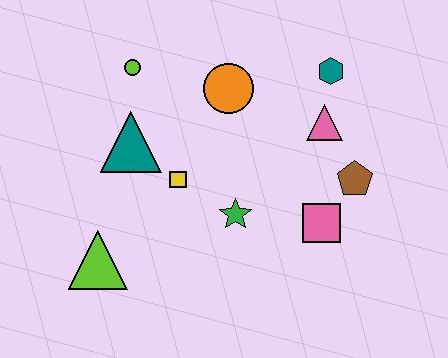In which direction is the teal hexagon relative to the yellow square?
The teal hexagon is to the right of the yellow square.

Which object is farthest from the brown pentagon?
The lime triangle is farthest from the brown pentagon.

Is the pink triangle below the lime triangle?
No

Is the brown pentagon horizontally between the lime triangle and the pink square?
No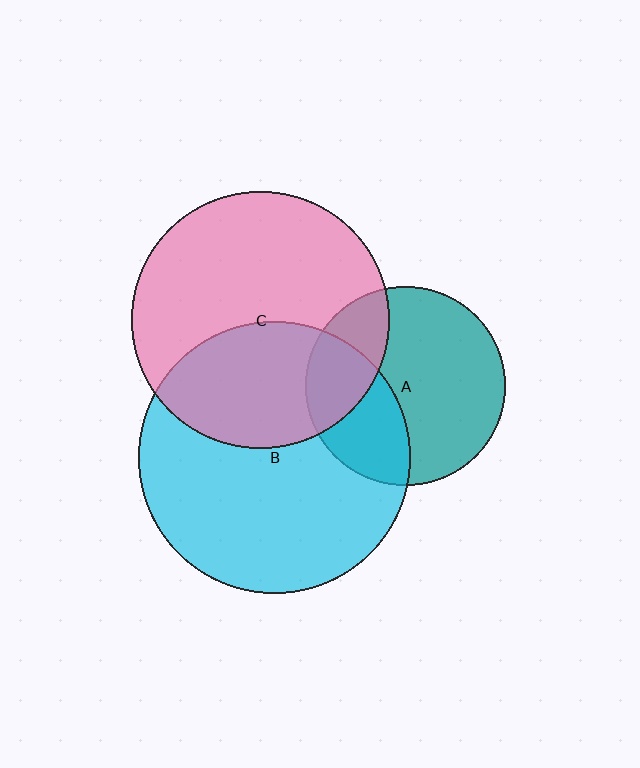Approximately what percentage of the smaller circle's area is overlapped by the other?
Approximately 35%.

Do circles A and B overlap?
Yes.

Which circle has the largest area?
Circle B (cyan).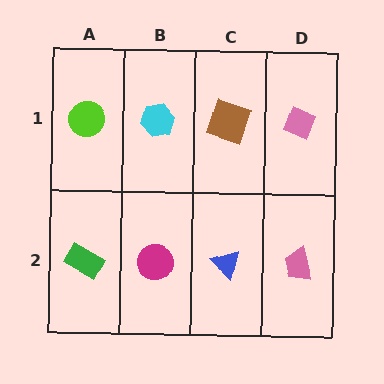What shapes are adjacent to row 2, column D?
A pink diamond (row 1, column D), a blue triangle (row 2, column C).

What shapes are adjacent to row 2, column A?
A lime circle (row 1, column A), a magenta circle (row 2, column B).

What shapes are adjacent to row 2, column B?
A cyan hexagon (row 1, column B), a green rectangle (row 2, column A), a blue triangle (row 2, column C).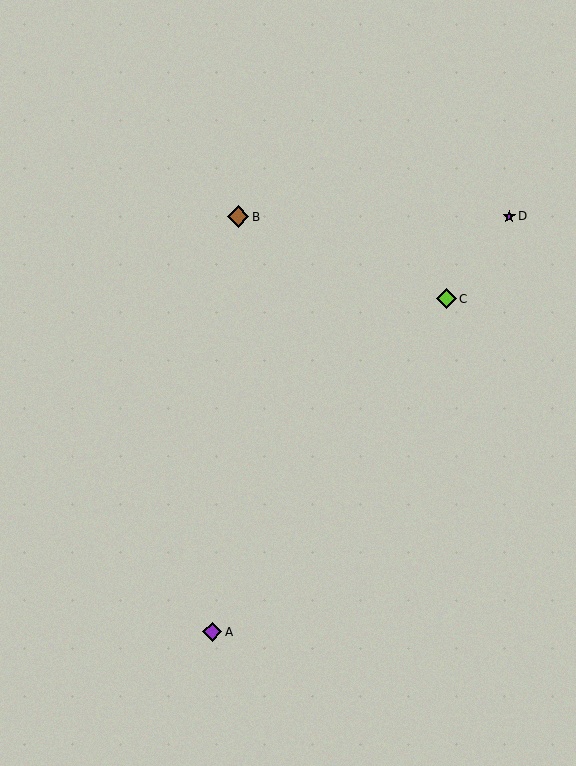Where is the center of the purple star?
The center of the purple star is at (509, 216).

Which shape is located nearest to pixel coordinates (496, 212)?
The purple star (labeled D) at (509, 216) is nearest to that location.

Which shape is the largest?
The brown diamond (labeled B) is the largest.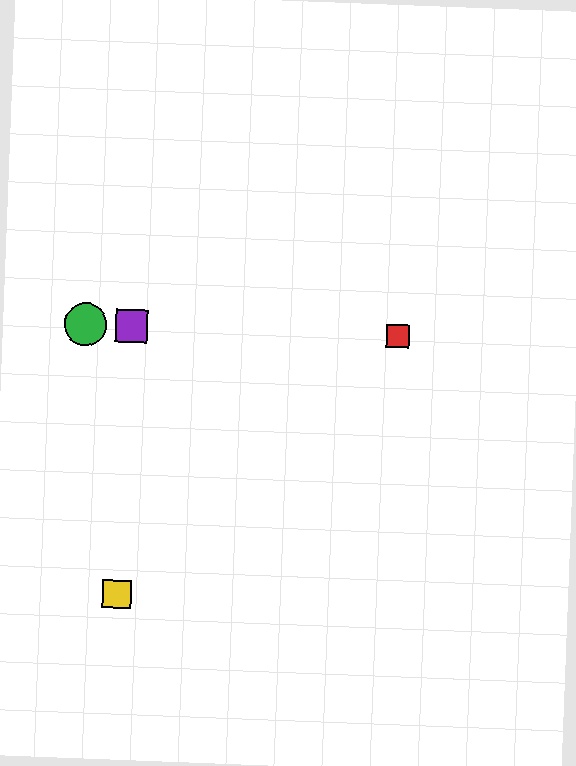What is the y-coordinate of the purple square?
The purple square is at y≈326.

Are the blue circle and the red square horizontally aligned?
Yes, both are at y≈326.